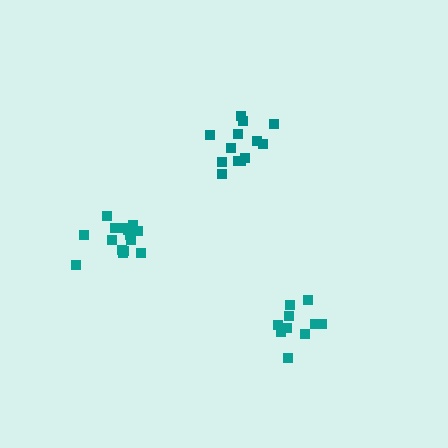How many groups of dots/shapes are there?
There are 3 groups.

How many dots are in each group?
Group 1: 10 dots, Group 2: 13 dots, Group 3: 15 dots (38 total).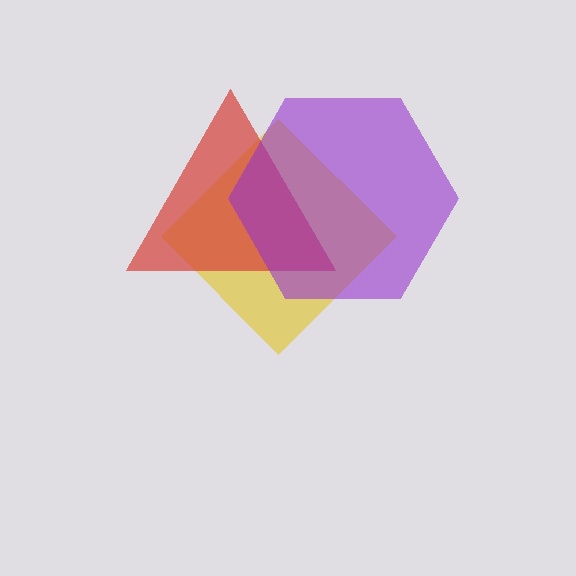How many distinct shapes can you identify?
There are 3 distinct shapes: a yellow diamond, a red triangle, a purple hexagon.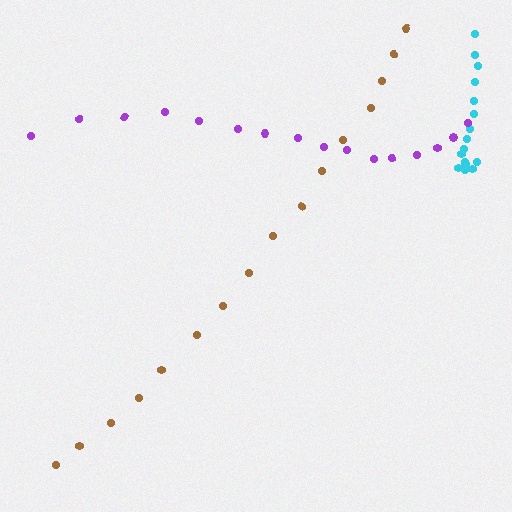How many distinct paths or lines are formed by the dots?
There are 3 distinct paths.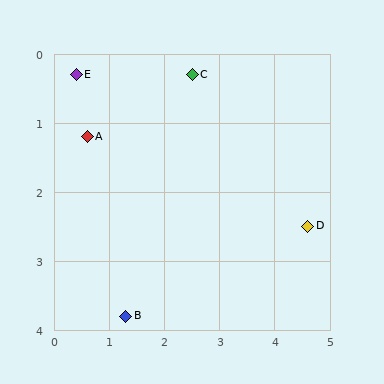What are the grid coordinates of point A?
Point A is at approximately (0.6, 1.2).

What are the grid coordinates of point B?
Point B is at approximately (1.3, 3.8).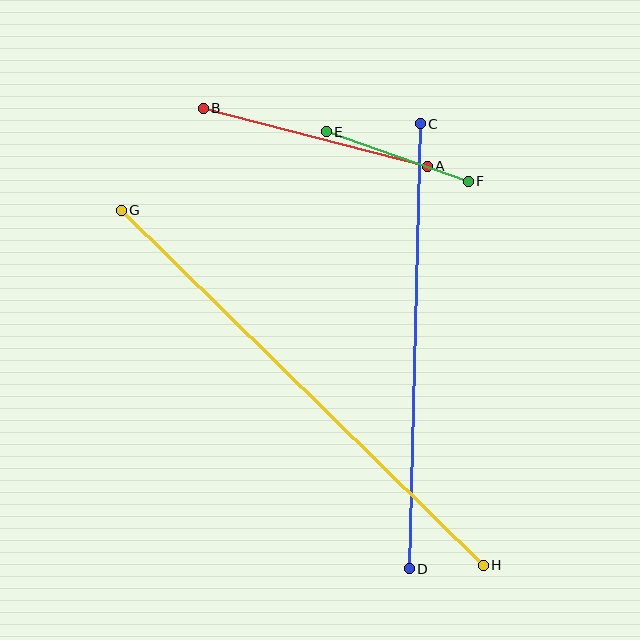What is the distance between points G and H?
The distance is approximately 507 pixels.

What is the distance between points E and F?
The distance is approximately 150 pixels.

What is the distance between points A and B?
The distance is approximately 232 pixels.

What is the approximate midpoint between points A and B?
The midpoint is at approximately (315, 137) pixels.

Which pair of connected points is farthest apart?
Points G and H are farthest apart.